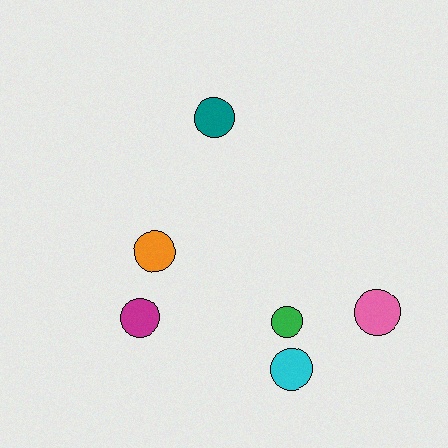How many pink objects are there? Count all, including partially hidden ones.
There is 1 pink object.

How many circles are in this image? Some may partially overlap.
There are 6 circles.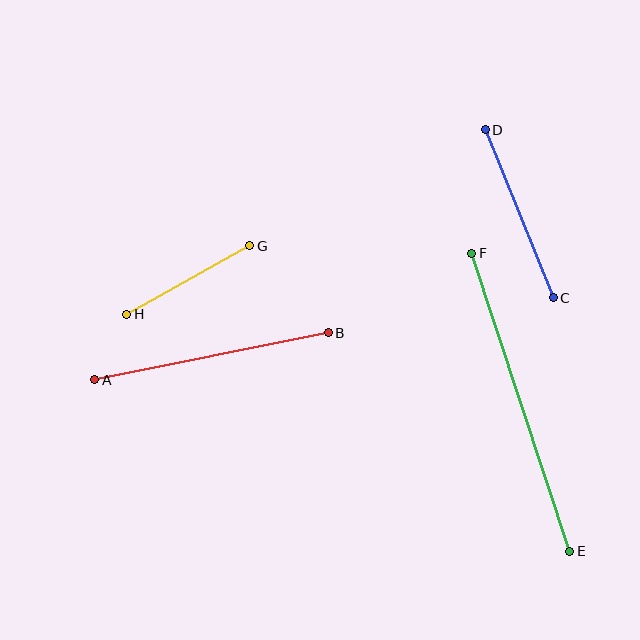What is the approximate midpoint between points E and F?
The midpoint is at approximately (521, 402) pixels.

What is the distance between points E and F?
The distance is approximately 314 pixels.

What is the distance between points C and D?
The distance is approximately 181 pixels.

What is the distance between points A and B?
The distance is approximately 238 pixels.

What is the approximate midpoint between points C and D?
The midpoint is at approximately (519, 214) pixels.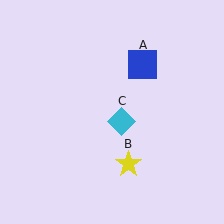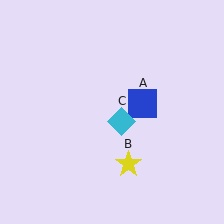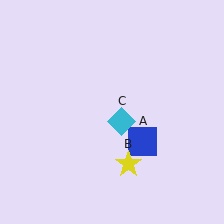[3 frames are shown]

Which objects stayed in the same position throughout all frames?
Yellow star (object B) and cyan diamond (object C) remained stationary.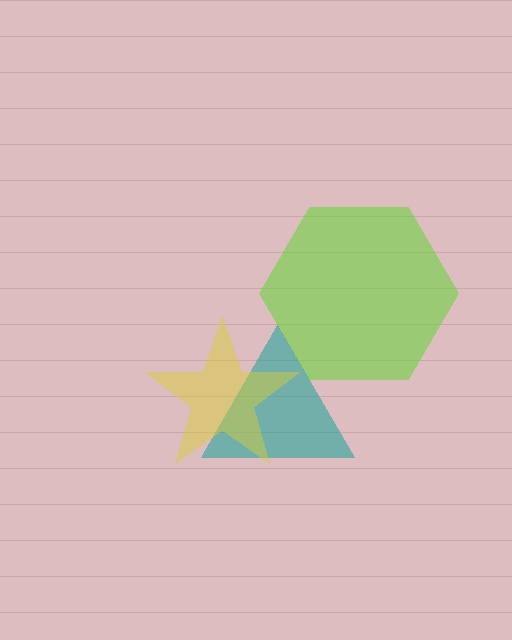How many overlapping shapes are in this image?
There are 3 overlapping shapes in the image.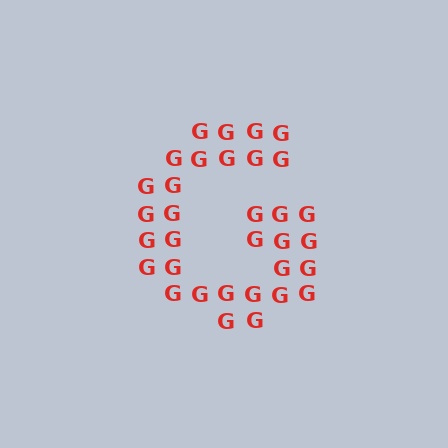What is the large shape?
The large shape is the letter G.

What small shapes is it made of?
It is made of small letter G's.